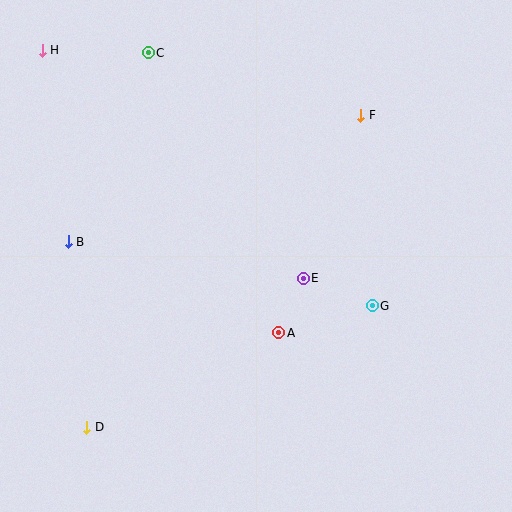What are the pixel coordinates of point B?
Point B is at (68, 242).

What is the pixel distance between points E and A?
The distance between E and A is 60 pixels.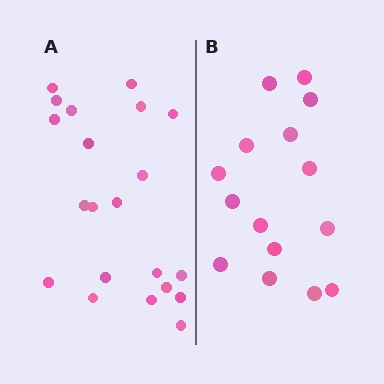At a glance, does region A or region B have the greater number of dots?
Region A (the left region) has more dots.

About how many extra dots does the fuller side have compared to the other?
Region A has about 6 more dots than region B.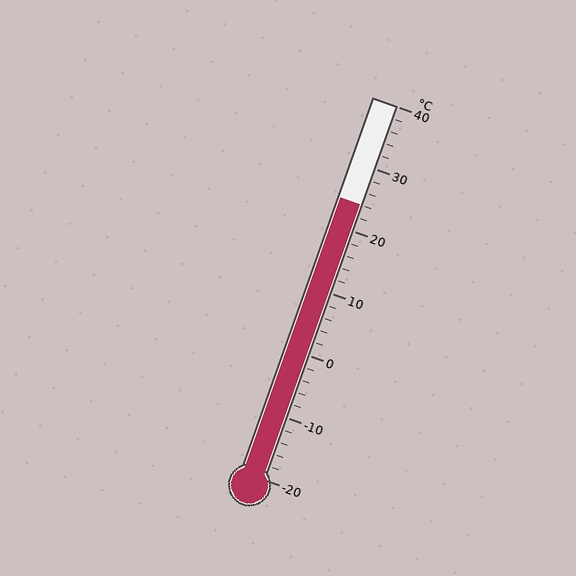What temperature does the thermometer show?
The thermometer shows approximately 24°C.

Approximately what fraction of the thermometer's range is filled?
The thermometer is filled to approximately 75% of its range.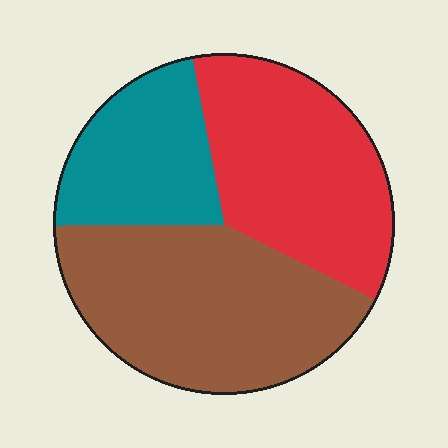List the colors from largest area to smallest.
From largest to smallest: brown, red, teal.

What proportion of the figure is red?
Red takes up about one third (1/3) of the figure.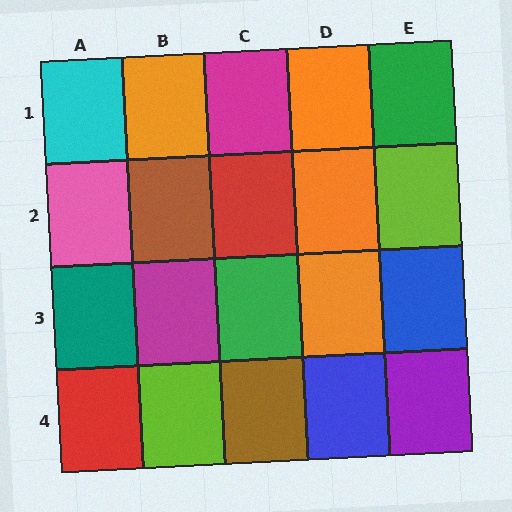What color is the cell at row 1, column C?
Magenta.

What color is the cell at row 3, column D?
Orange.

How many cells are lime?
2 cells are lime.